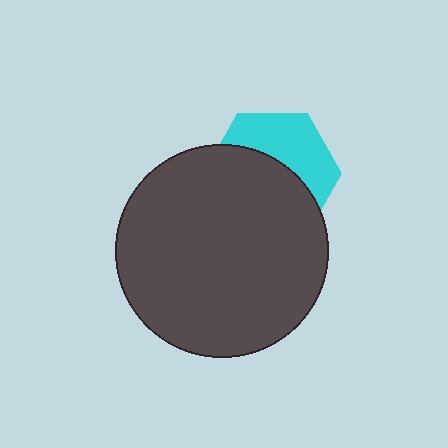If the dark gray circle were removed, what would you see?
You would see the complete cyan hexagon.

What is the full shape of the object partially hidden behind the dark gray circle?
The partially hidden object is a cyan hexagon.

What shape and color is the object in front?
The object in front is a dark gray circle.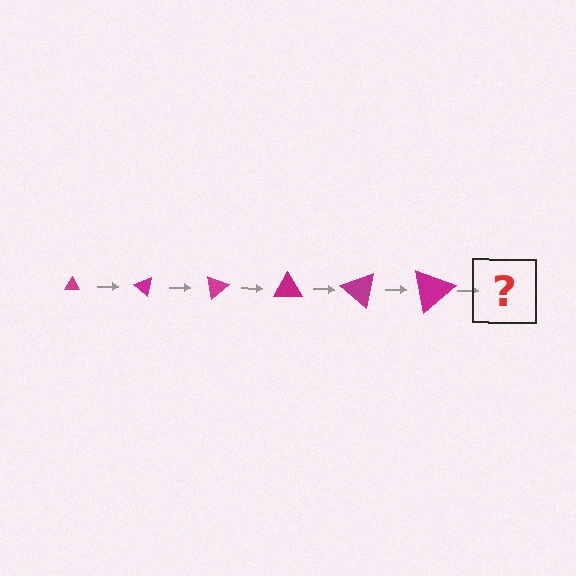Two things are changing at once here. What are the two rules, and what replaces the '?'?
The two rules are that the triangle grows larger each step and it rotates 40 degrees each step. The '?' should be a triangle, larger than the previous one and rotated 240 degrees from the start.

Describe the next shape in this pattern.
It should be a triangle, larger than the previous one and rotated 240 degrees from the start.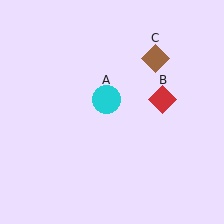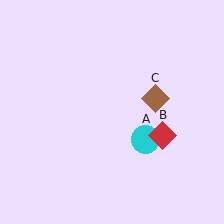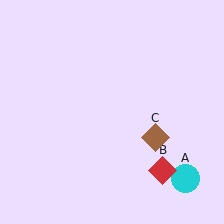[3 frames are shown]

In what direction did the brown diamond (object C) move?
The brown diamond (object C) moved down.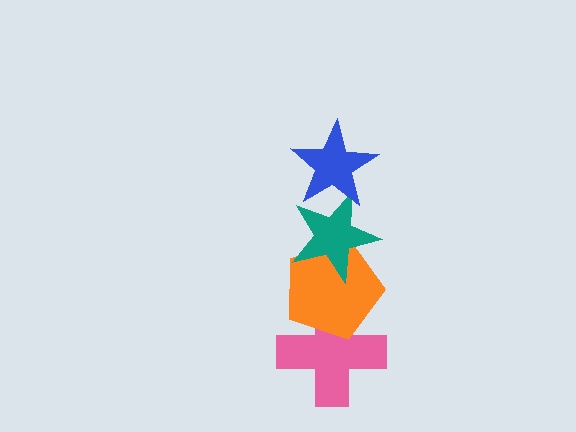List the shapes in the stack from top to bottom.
From top to bottom: the blue star, the teal star, the orange pentagon, the pink cross.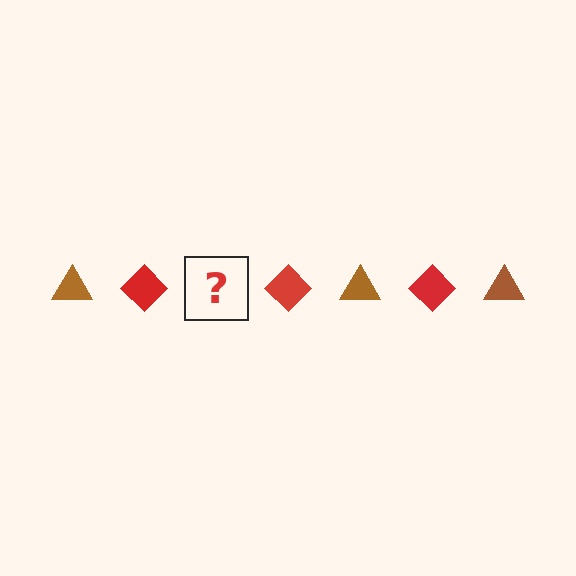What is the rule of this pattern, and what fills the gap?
The rule is that the pattern alternates between brown triangle and red diamond. The gap should be filled with a brown triangle.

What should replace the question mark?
The question mark should be replaced with a brown triangle.